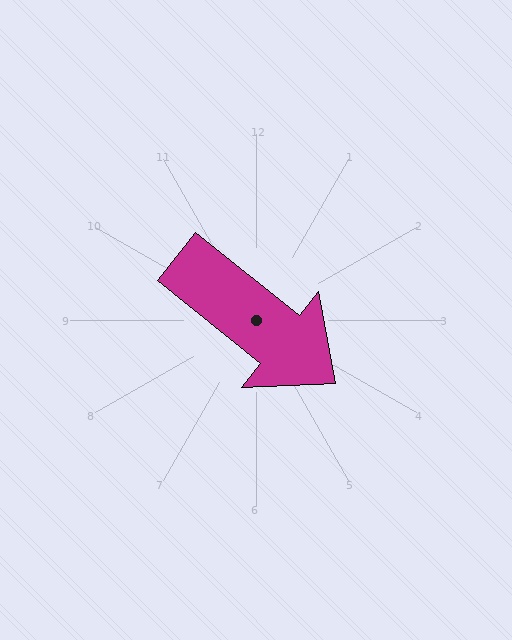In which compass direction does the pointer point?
Southeast.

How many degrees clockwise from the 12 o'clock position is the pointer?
Approximately 128 degrees.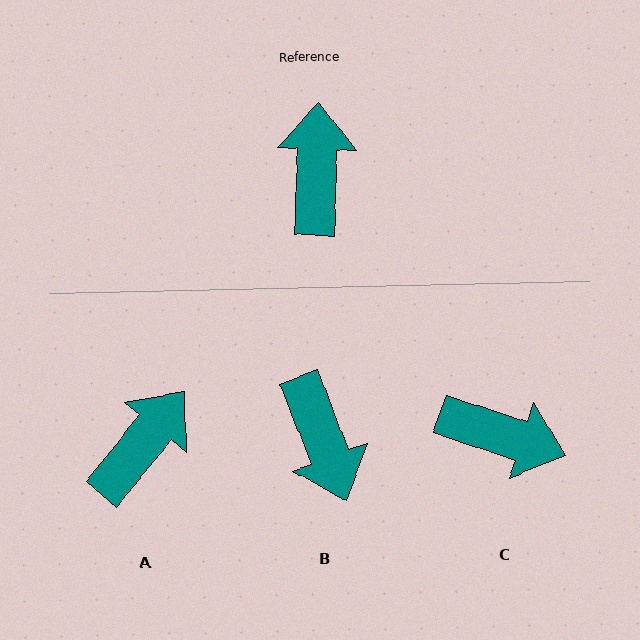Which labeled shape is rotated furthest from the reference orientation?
B, about 157 degrees away.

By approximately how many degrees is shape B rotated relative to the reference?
Approximately 157 degrees clockwise.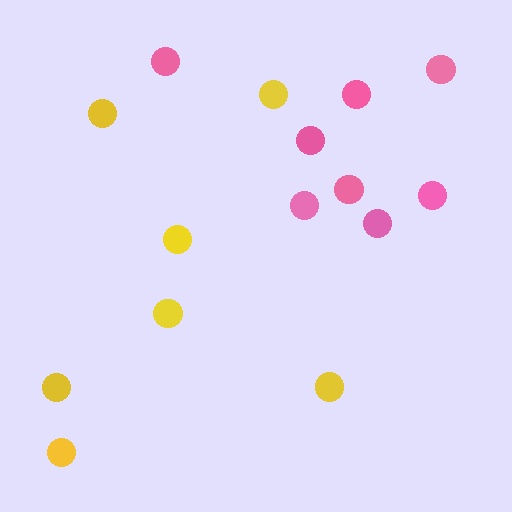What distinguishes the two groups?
There are 2 groups: one group of pink circles (8) and one group of yellow circles (7).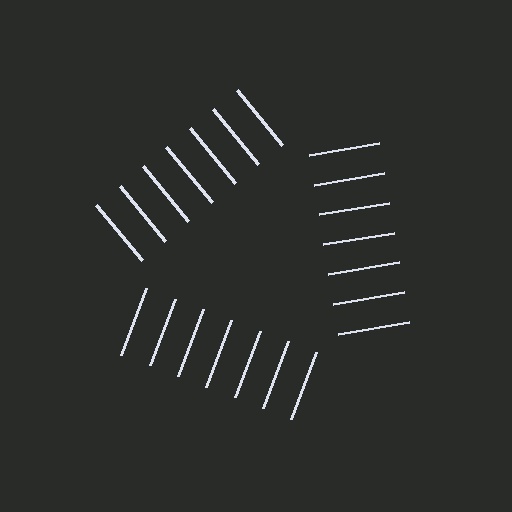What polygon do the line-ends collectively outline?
An illusory triangle — the line segments terminate on its edges but no continuous stroke is drawn.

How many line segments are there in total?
21 — 7 along each of the 3 edges.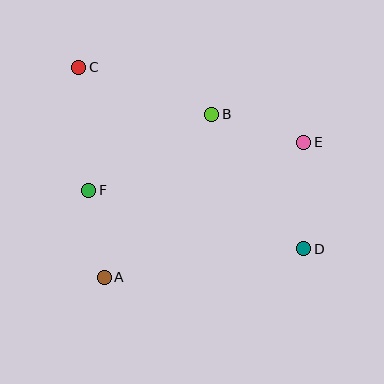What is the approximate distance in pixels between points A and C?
The distance between A and C is approximately 212 pixels.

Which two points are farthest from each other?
Points C and D are farthest from each other.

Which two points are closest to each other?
Points A and F are closest to each other.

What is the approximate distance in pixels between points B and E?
The distance between B and E is approximately 96 pixels.